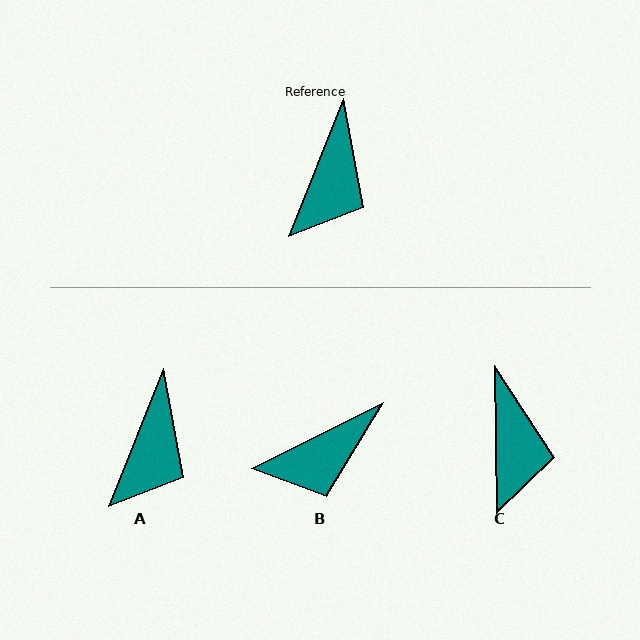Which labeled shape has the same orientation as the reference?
A.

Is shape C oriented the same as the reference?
No, it is off by about 23 degrees.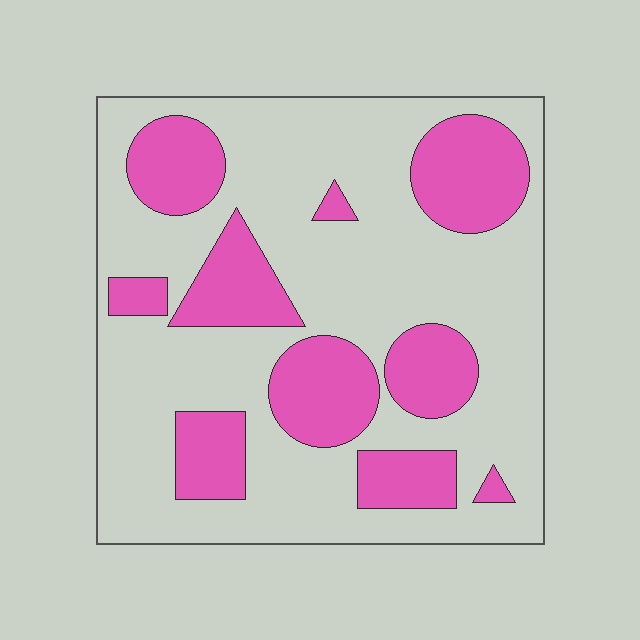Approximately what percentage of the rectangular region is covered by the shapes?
Approximately 30%.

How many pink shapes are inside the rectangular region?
10.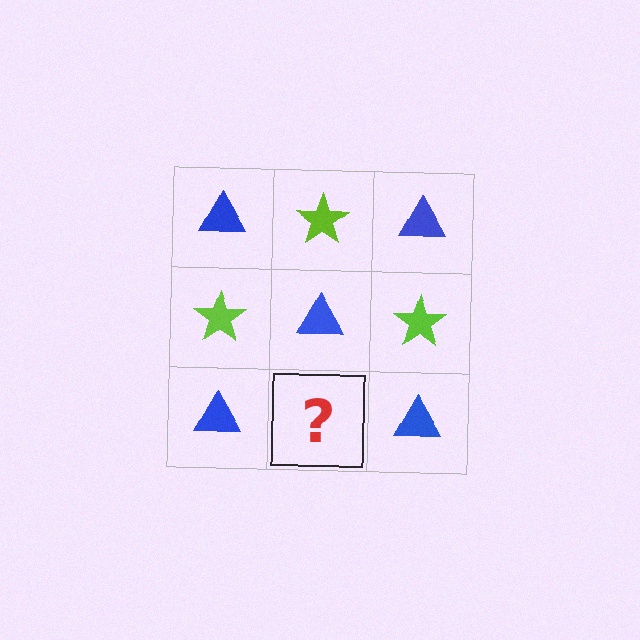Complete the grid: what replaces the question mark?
The question mark should be replaced with a lime star.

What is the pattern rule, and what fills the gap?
The rule is that it alternates blue triangle and lime star in a checkerboard pattern. The gap should be filled with a lime star.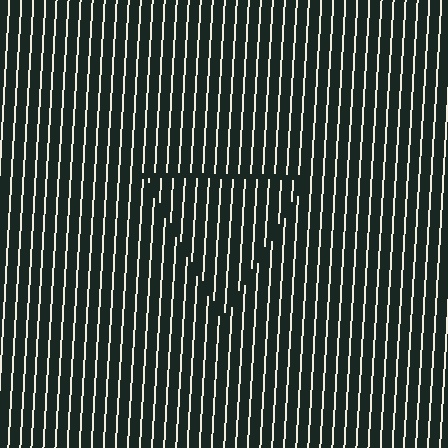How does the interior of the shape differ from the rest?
The interior of the shape contains the same grating, shifted by half a period — the contour is defined by the phase discontinuity where line-ends from the inner and outer gratings abut.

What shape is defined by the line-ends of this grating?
An illusory triangle. The interior of the shape contains the same grating, shifted by half a period — the contour is defined by the phase discontinuity where line-ends from the inner and outer gratings abut.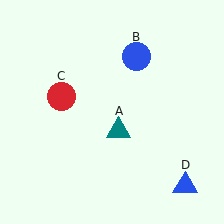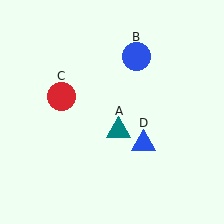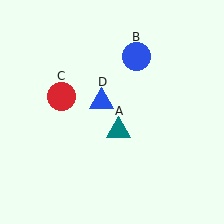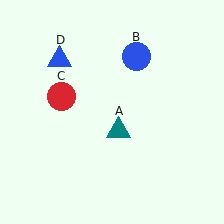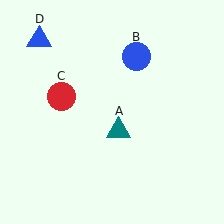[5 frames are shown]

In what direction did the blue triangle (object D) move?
The blue triangle (object D) moved up and to the left.